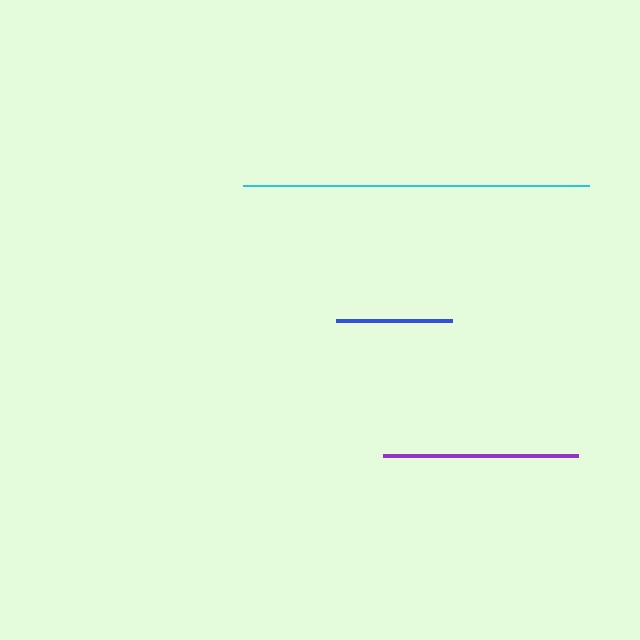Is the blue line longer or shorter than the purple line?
The purple line is longer than the blue line.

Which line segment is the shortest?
The blue line is the shortest at approximately 116 pixels.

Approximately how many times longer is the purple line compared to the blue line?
The purple line is approximately 1.7 times the length of the blue line.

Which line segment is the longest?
The cyan line is the longest at approximately 346 pixels.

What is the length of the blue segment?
The blue segment is approximately 116 pixels long.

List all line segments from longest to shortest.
From longest to shortest: cyan, purple, blue.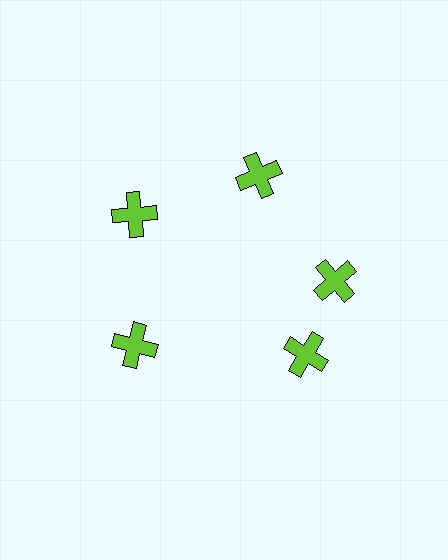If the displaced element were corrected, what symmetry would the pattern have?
It would have 5-fold rotational symmetry — the pattern would map onto itself every 72 degrees.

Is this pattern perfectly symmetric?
No. The 5 lime crosses are arranged in a ring, but one element near the 5 o'clock position is rotated out of alignment along the ring, breaking the 5-fold rotational symmetry.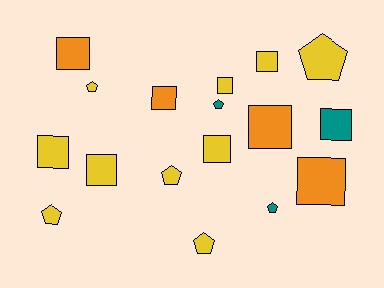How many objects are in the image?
There are 17 objects.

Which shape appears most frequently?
Square, with 10 objects.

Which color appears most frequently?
Yellow, with 10 objects.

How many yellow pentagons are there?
There are 5 yellow pentagons.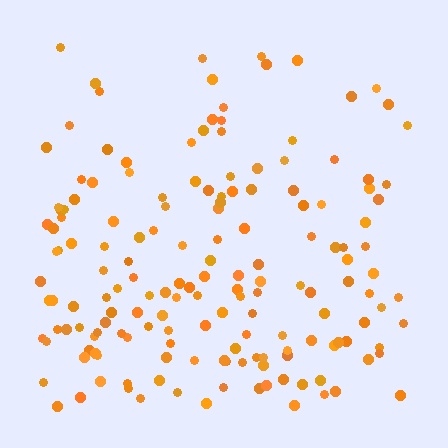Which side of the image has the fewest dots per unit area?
The top.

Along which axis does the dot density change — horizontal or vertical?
Vertical.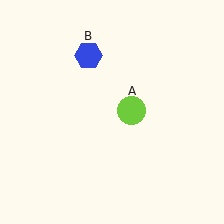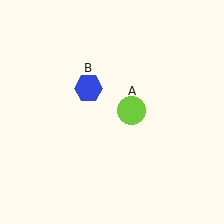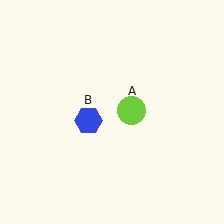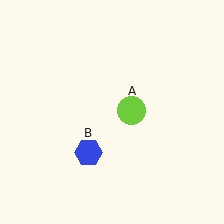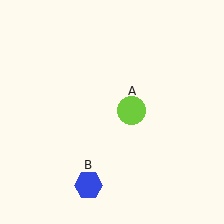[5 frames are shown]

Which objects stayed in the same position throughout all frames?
Lime circle (object A) remained stationary.